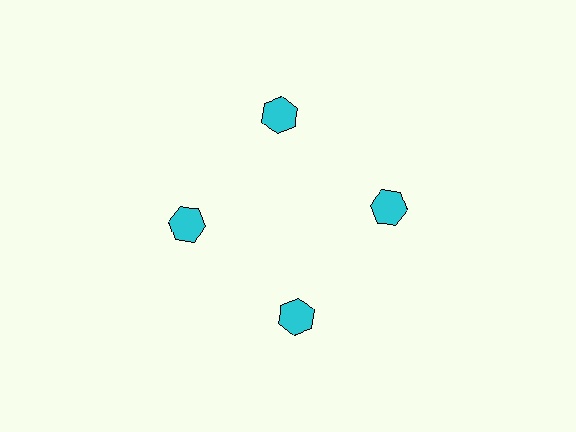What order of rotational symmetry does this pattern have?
This pattern has 4-fold rotational symmetry.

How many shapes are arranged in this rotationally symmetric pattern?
There are 4 shapes, arranged in 4 groups of 1.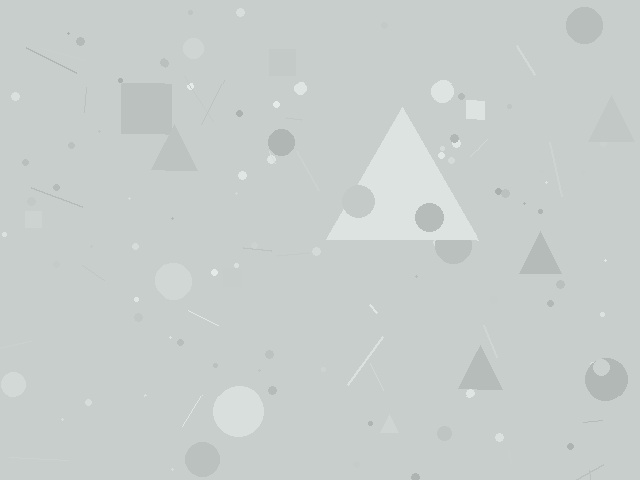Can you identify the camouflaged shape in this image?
The camouflaged shape is a triangle.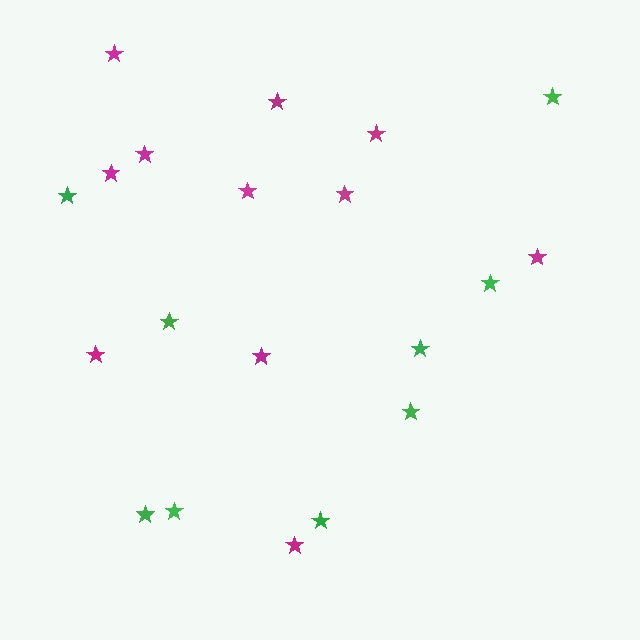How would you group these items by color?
There are 2 groups: one group of green stars (9) and one group of magenta stars (11).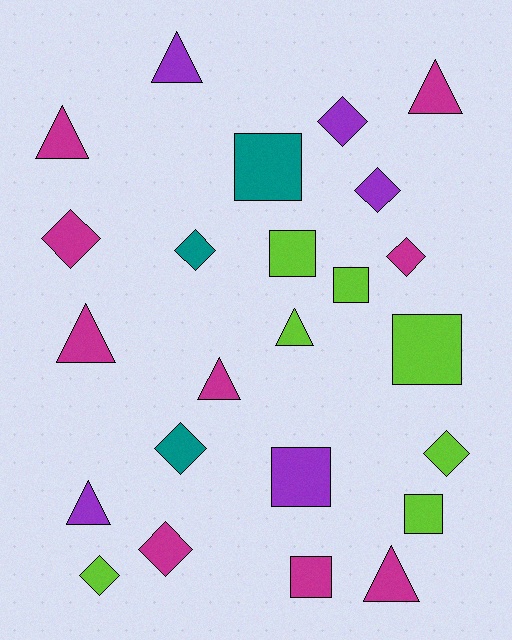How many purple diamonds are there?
There are 2 purple diamonds.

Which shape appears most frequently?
Diamond, with 9 objects.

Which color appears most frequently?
Magenta, with 9 objects.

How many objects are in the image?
There are 24 objects.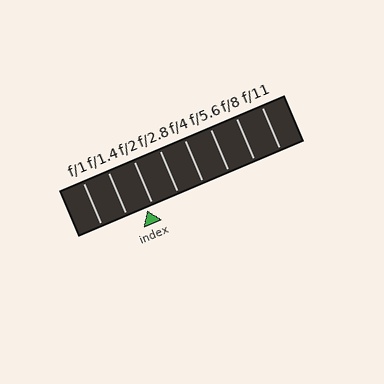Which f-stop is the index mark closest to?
The index mark is closest to f/2.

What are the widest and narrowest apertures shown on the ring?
The widest aperture shown is f/1 and the narrowest is f/11.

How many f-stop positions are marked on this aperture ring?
There are 8 f-stop positions marked.